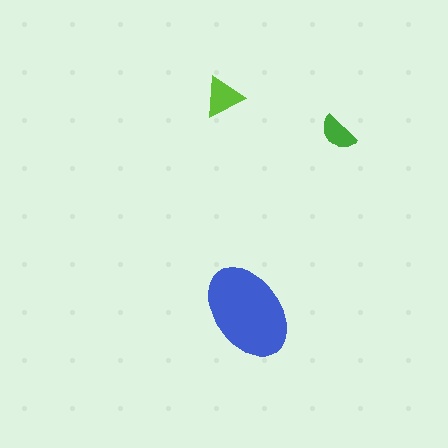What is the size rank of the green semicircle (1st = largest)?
3rd.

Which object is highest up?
The lime triangle is topmost.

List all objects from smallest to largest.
The green semicircle, the lime triangle, the blue ellipse.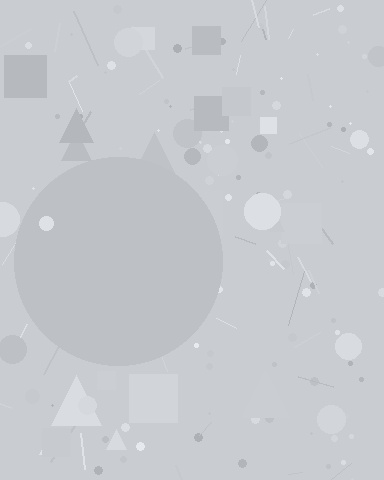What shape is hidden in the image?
A circle is hidden in the image.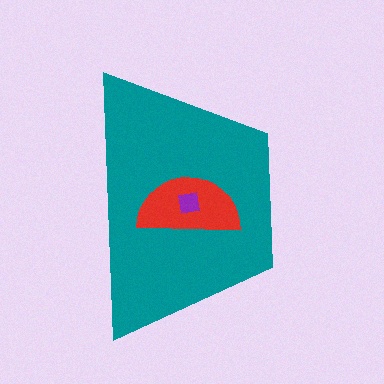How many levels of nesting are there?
3.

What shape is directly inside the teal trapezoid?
The red semicircle.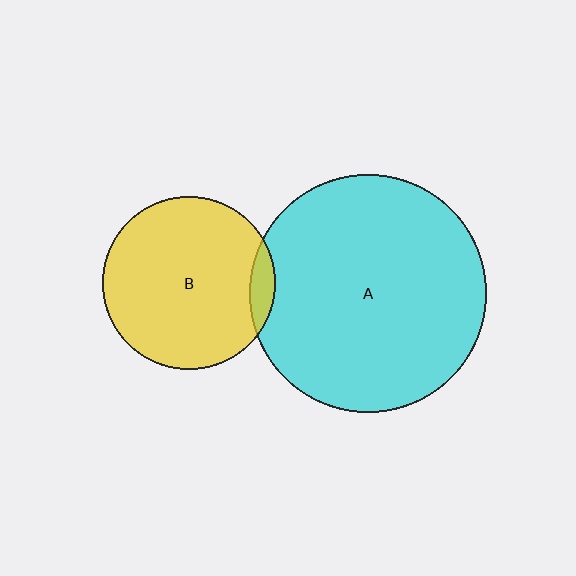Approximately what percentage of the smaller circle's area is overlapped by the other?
Approximately 5%.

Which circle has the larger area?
Circle A (cyan).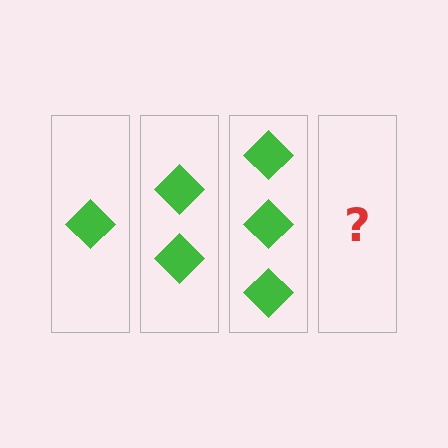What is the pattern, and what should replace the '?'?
The pattern is that each step adds one more diamond. The '?' should be 4 diamonds.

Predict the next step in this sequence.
The next step is 4 diamonds.